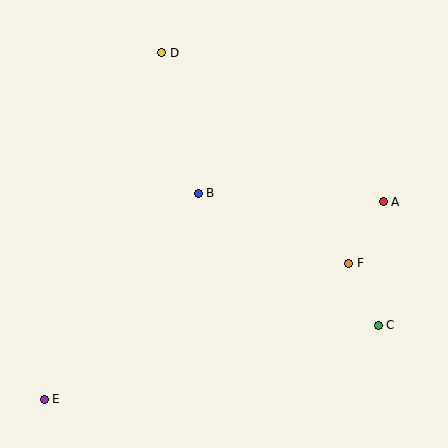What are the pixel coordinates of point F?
Point F is at (349, 263).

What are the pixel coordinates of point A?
Point A is at (383, 202).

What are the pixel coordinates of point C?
Point C is at (378, 325).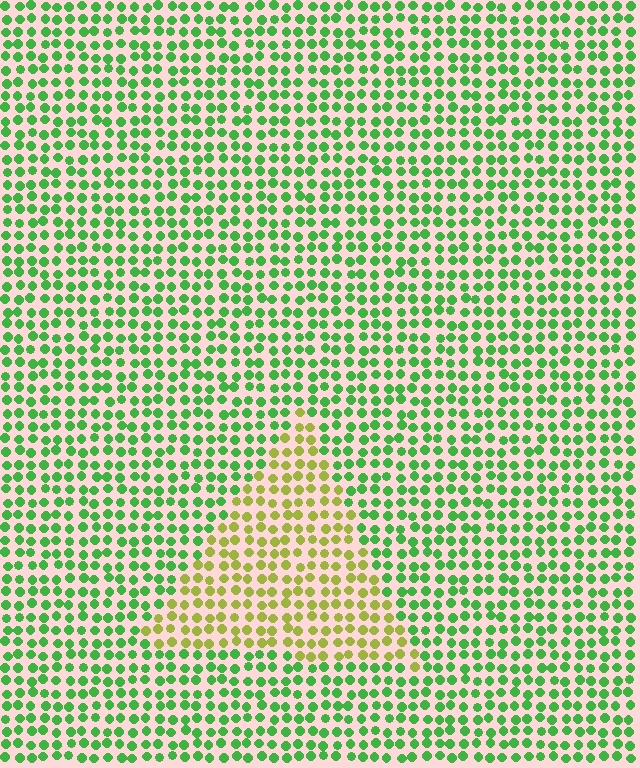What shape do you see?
I see a triangle.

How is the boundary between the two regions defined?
The boundary is defined purely by a slight shift in hue (about 49 degrees). Spacing, size, and orientation are identical on both sides.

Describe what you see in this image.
The image is filled with small green elements in a uniform arrangement. A triangle-shaped region is visible where the elements are tinted to a slightly different hue, forming a subtle color boundary.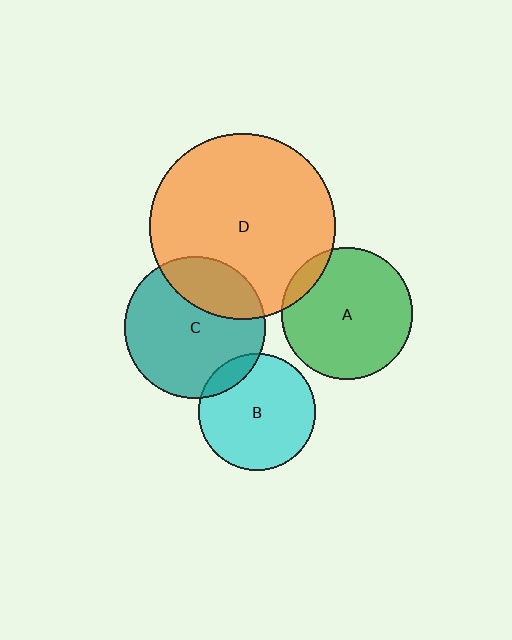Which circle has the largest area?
Circle D (orange).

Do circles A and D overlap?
Yes.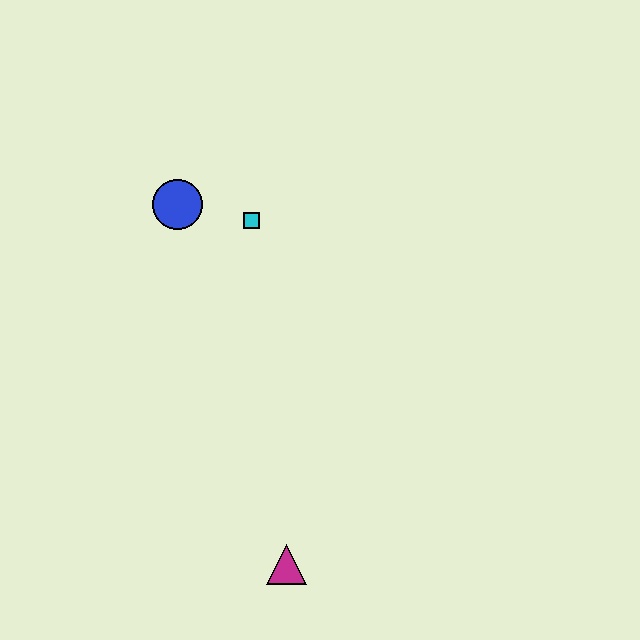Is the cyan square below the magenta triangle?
No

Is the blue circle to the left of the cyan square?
Yes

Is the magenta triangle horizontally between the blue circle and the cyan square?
No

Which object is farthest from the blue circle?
The magenta triangle is farthest from the blue circle.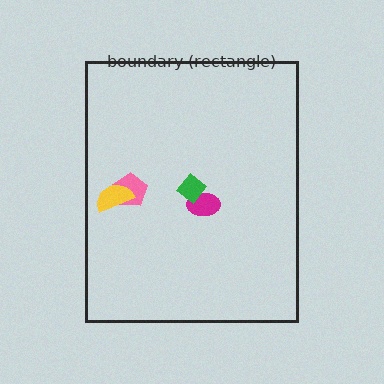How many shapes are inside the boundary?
4 inside, 0 outside.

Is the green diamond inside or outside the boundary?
Inside.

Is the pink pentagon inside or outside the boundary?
Inside.